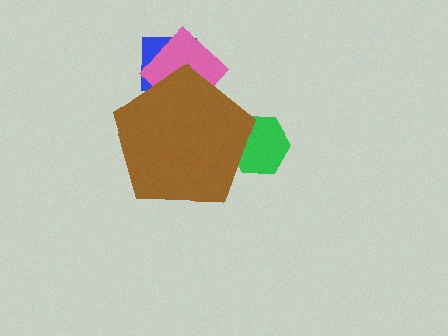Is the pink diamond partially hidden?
Yes, the pink diamond is partially hidden behind the brown pentagon.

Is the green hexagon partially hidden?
Yes, the green hexagon is partially hidden behind the brown pentagon.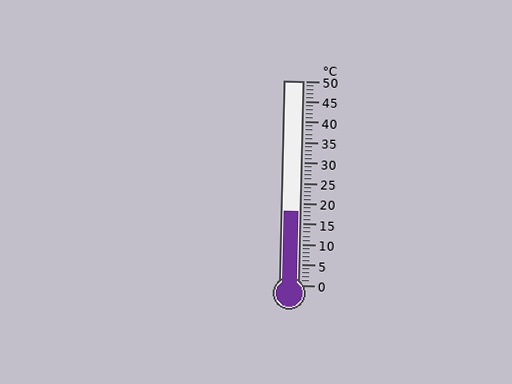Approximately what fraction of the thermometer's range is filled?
The thermometer is filled to approximately 35% of its range.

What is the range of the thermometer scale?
The thermometer scale ranges from 0°C to 50°C.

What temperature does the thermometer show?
The thermometer shows approximately 18°C.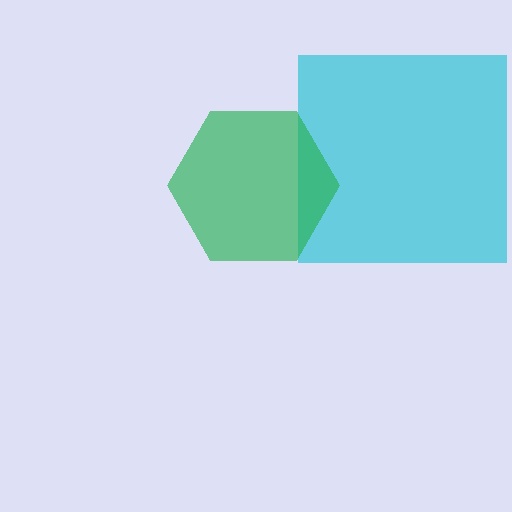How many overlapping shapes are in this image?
There are 2 overlapping shapes in the image.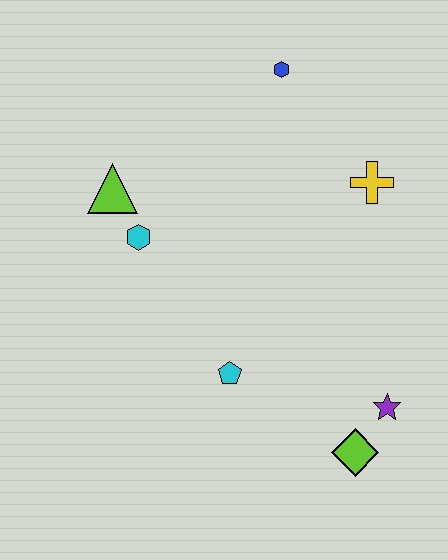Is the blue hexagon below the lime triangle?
No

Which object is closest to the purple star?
The lime diamond is closest to the purple star.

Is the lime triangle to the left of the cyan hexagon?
Yes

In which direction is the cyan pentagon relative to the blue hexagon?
The cyan pentagon is below the blue hexagon.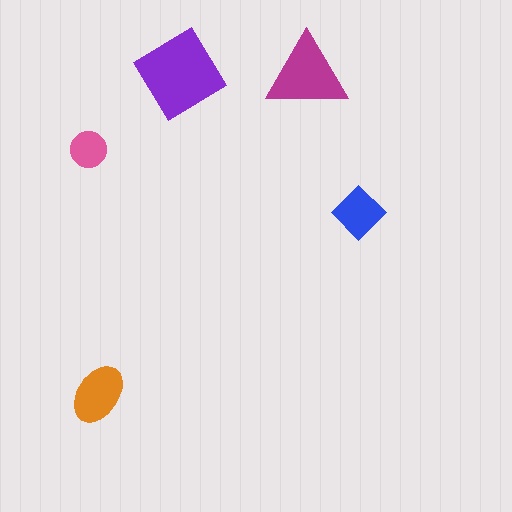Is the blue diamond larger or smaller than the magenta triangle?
Smaller.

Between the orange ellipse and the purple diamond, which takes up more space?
The purple diamond.